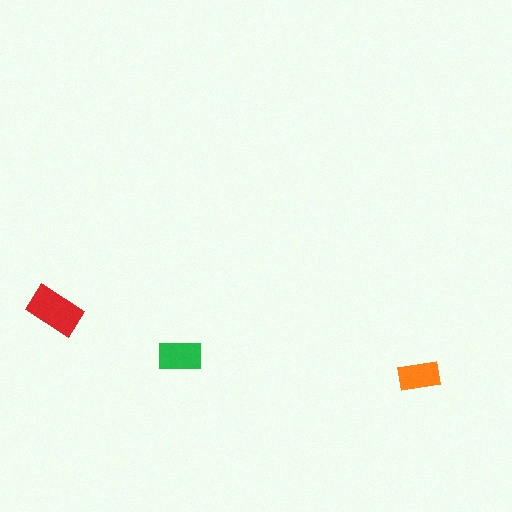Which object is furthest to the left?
The red rectangle is leftmost.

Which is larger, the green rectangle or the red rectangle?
The red one.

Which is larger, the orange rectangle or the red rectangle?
The red one.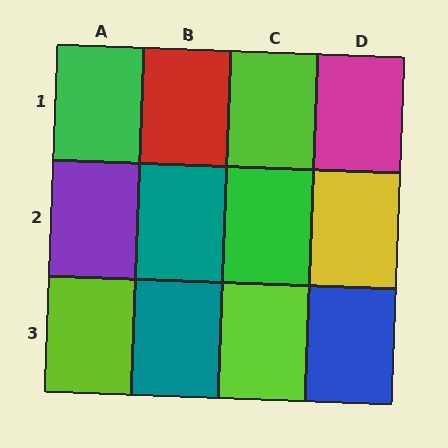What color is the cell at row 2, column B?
Teal.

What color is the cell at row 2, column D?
Yellow.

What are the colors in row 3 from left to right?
Lime, teal, lime, blue.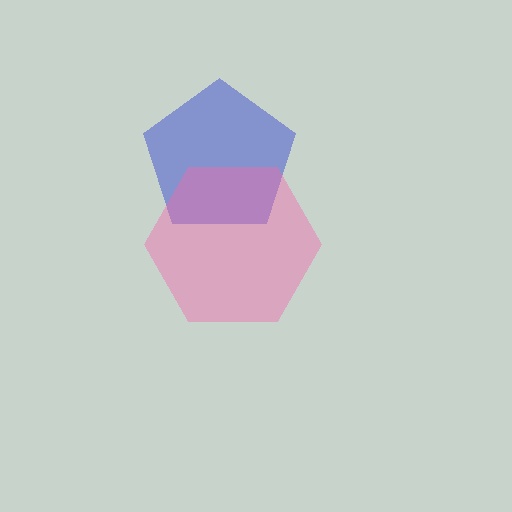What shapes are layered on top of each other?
The layered shapes are: a blue pentagon, a pink hexagon.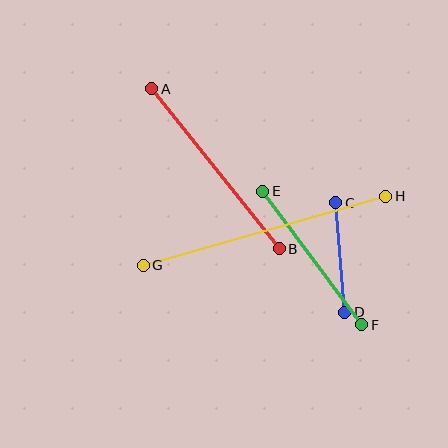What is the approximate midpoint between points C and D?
The midpoint is at approximately (340, 257) pixels.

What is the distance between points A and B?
The distance is approximately 204 pixels.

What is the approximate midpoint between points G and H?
The midpoint is at approximately (264, 231) pixels.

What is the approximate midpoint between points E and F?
The midpoint is at approximately (312, 258) pixels.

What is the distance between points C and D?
The distance is approximately 110 pixels.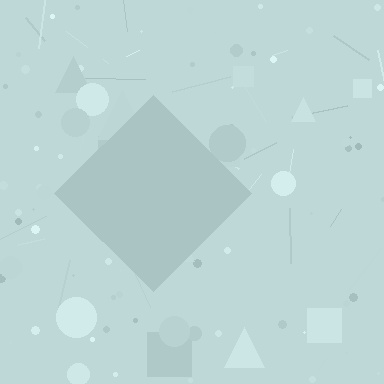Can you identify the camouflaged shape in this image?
The camouflaged shape is a diamond.